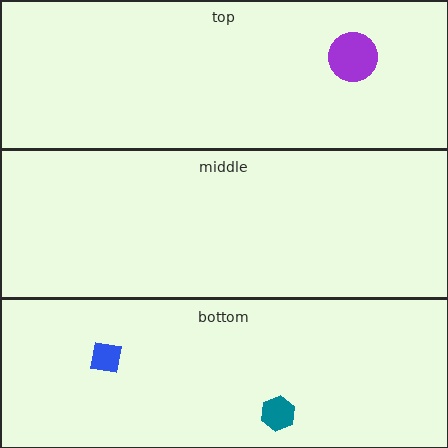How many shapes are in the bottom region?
2.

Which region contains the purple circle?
The top region.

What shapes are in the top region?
The purple circle.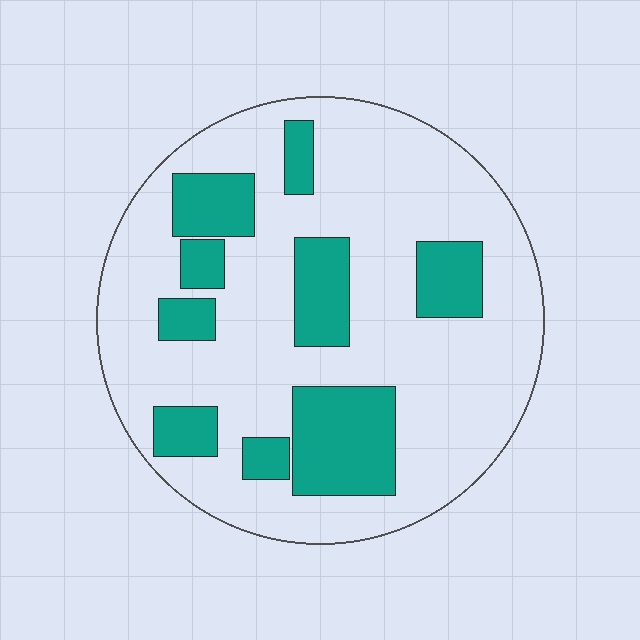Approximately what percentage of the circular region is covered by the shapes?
Approximately 25%.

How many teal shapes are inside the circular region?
9.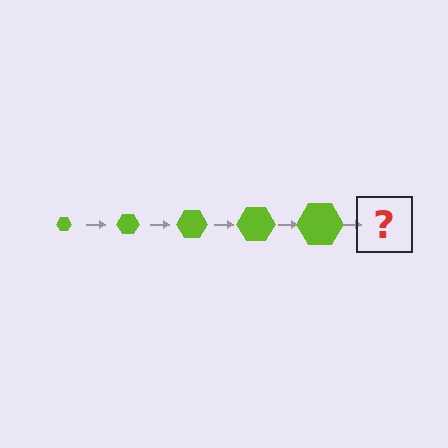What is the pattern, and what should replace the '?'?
The pattern is that the hexagon gets progressively larger each step. The '?' should be a lime hexagon, larger than the previous one.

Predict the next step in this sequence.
The next step is a lime hexagon, larger than the previous one.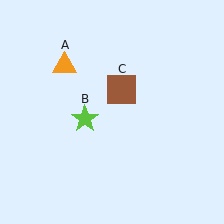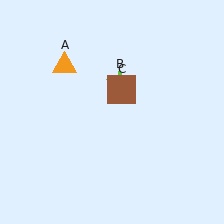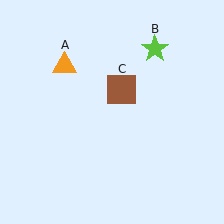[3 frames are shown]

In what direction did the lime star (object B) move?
The lime star (object B) moved up and to the right.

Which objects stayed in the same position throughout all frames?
Orange triangle (object A) and brown square (object C) remained stationary.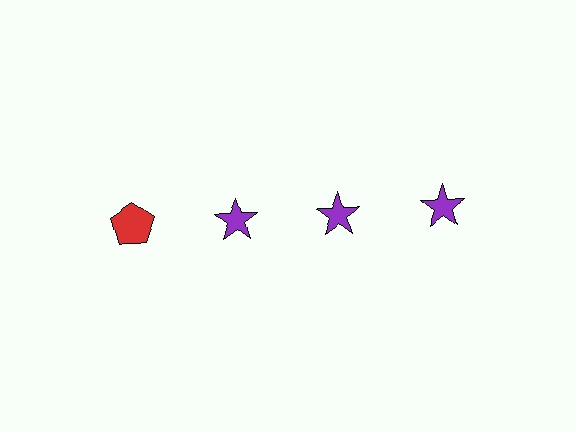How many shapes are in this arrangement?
There are 4 shapes arranged in a grid pattern.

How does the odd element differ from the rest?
It differs in both color (red instead of purple) and shape (pentagon instead of star).